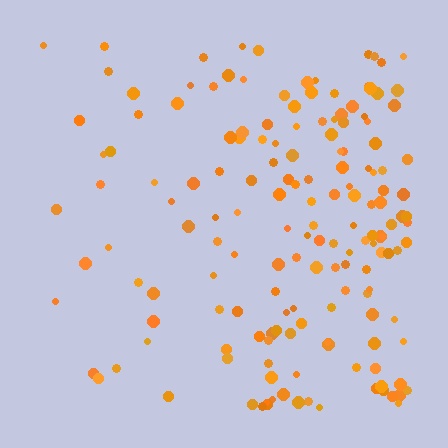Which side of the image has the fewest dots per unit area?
The left.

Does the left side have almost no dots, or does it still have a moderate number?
Still a moderate number, just noticeably fewer than the right.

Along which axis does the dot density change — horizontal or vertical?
Horizontal.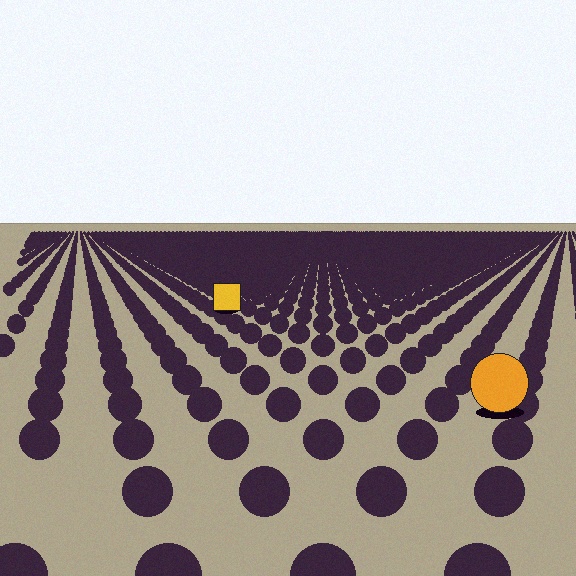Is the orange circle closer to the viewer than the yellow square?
Yes. The orange circle is closer — you can tell from the texture gradient: the ground texture is coarser near it.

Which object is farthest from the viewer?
The yellow square is farthest from the viewer. It appears smaller and the ground texture around it is denser.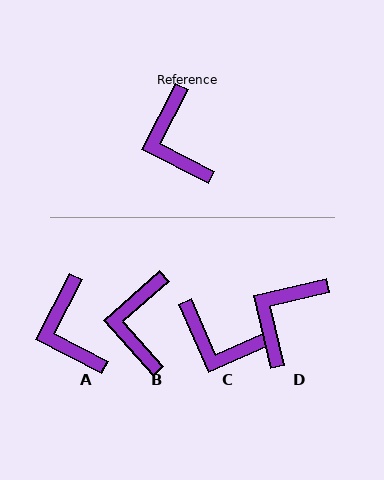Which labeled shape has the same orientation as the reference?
A.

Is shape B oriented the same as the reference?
No, it is off by about 21 degrees.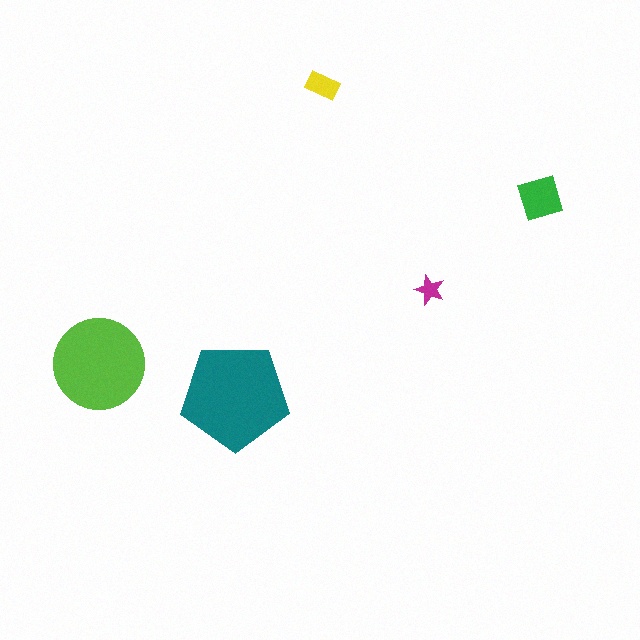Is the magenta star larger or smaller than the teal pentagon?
Smaller.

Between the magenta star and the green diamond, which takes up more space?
The green diamond.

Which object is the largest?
The teal pentagon.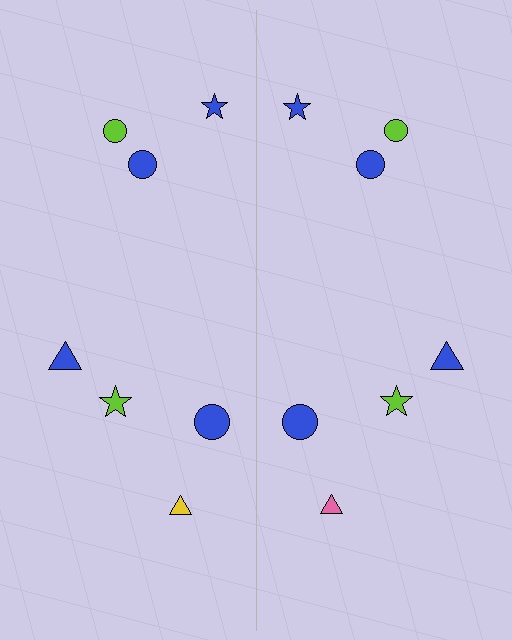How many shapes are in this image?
There are 14 shapes in this image.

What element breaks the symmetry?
The pink triangle on the right side breaks the symmetry — its mirror counterpart is yellow.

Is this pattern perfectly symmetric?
No, the pattern is not perfectly symmetric. The pink triangle on the right side breaks the symmetry — its mirror counterpart is yellow.